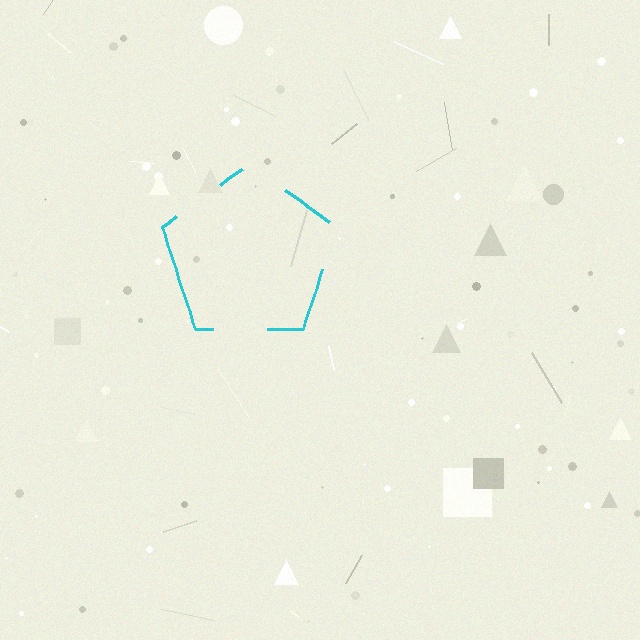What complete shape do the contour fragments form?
The contour fragments form a pentagon.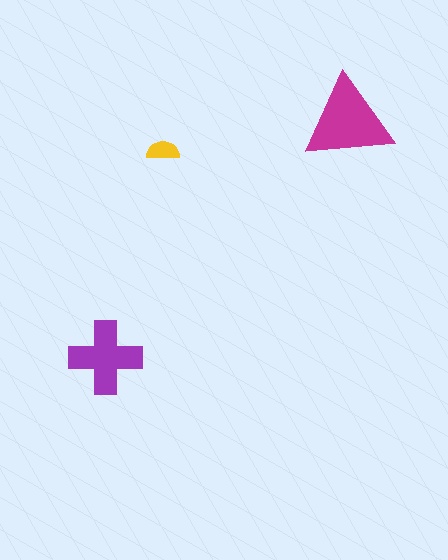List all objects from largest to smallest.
The magenta triangle, the purple cross, the yellow semicircle.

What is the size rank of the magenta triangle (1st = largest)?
1st.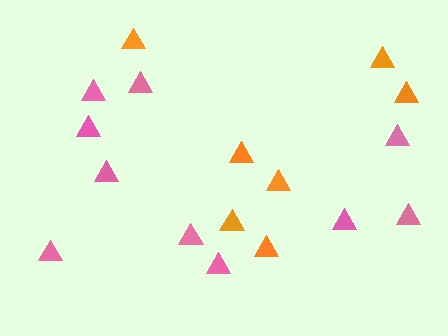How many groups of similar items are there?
There are 2 groups: one group of pink triangles (10) and one group of orange triangles (7).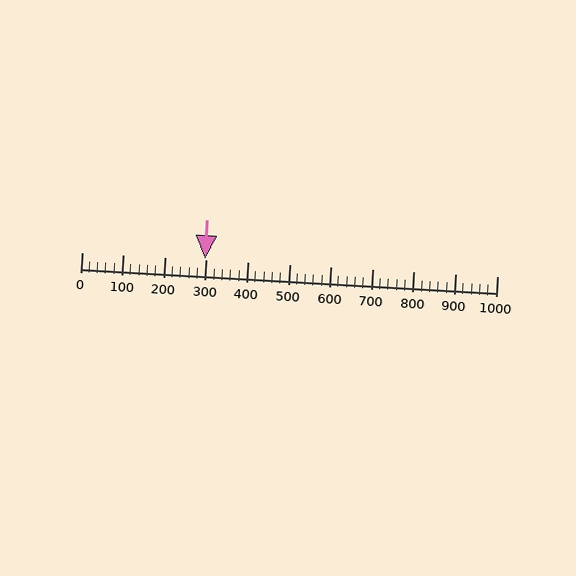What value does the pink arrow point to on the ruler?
The pink arrow points to approximately 296.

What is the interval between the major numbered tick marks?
The major tick marks are spaced 100 units apart.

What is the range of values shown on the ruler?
The ruler shows values from 0 to 1000.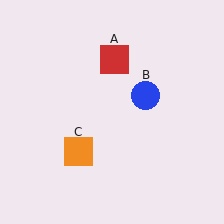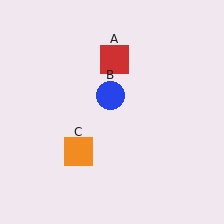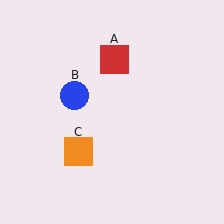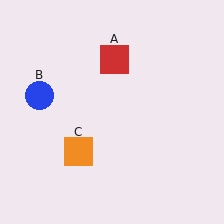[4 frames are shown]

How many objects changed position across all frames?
1 object changed position: blue circle (object B).